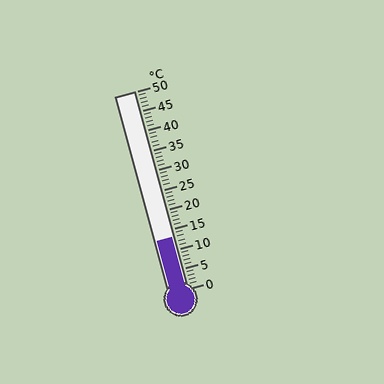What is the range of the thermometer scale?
The thermometer scale ranges from 0°C to 50°C.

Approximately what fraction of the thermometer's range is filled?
The thermometer is filled to approximately 25% of its range.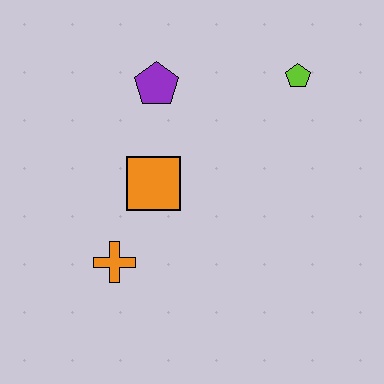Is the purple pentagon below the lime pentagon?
Yes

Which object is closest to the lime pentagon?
The purple pentagon is closest to the lime pentagon.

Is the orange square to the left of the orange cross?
No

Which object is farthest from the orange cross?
The lime pentagon is farthest from the orange cross.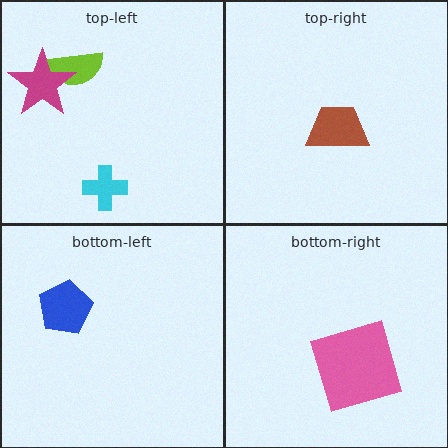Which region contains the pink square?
The bottom-right region.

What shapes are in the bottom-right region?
The pink square.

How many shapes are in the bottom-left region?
1.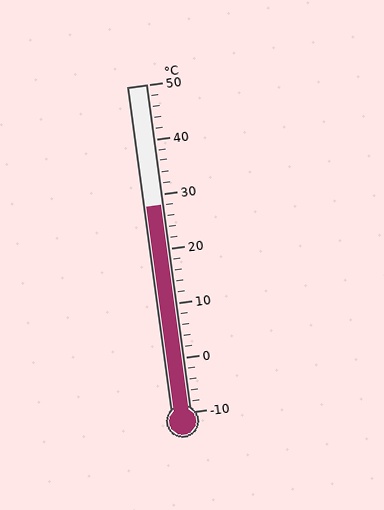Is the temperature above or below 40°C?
The temperature is below 40°C.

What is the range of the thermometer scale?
The thermometer scale ranges from -10°C to 50°C.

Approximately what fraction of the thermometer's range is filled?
The thermometer is filled to approximately 65% of its range.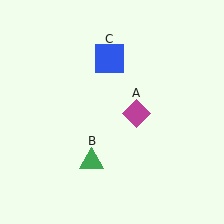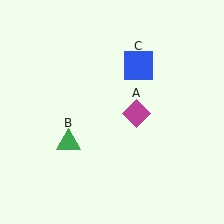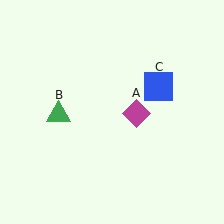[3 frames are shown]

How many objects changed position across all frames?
2 objects changed position: green triangle (object B), blue square (object C).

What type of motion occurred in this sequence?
The green triangle (object B), blue square (object C) rotated clockwise around the center of the scene.